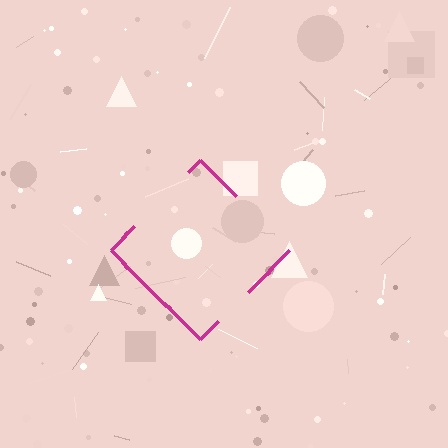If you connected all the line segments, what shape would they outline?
They would outline a diamond.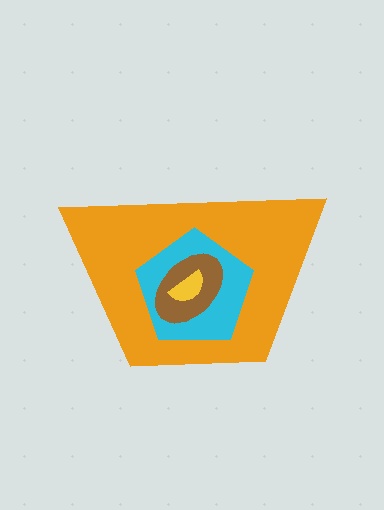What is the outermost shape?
The orange trapezoid.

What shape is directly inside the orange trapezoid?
The cyan pentagon.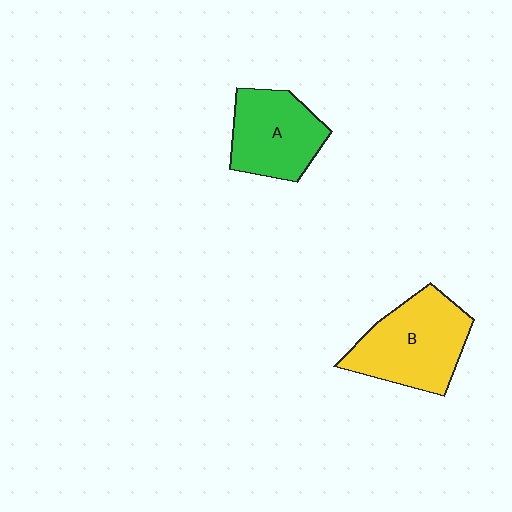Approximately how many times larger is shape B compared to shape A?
Approximately 1.2 times.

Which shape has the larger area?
Shape B (yellow).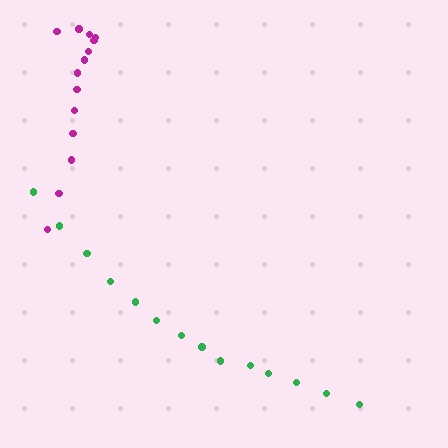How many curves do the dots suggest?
There are 2 distinct paths.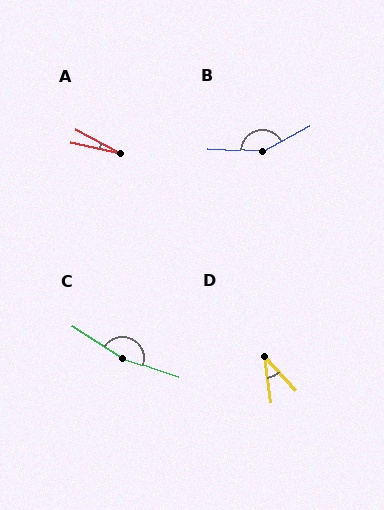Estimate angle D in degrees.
Approximately 34 degrees.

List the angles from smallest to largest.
A (16°), D (34°), B (149°), C (165°).